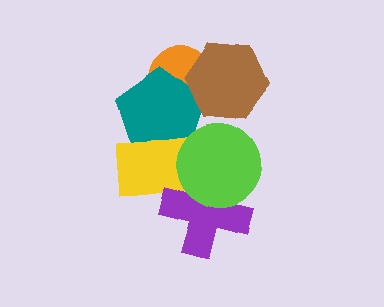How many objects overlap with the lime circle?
3 objects overlap with the lime circle.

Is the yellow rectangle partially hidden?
Yes, it is partially covered by another shape.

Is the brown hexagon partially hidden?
No, no other shape covers it.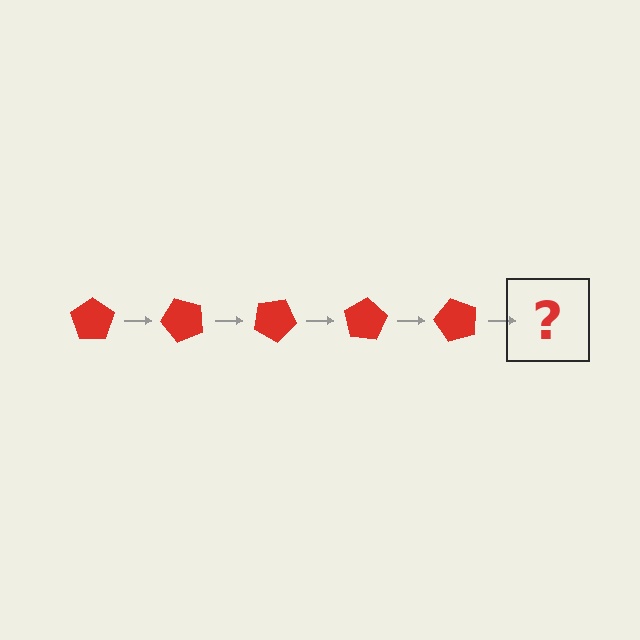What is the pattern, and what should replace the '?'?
The pattern is that the pentagon rotates 50 degrees each step. The '?' should be a red pentagon rotated 250 degrees.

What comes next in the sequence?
The next element should be a red pentagon rotated 250 degrees.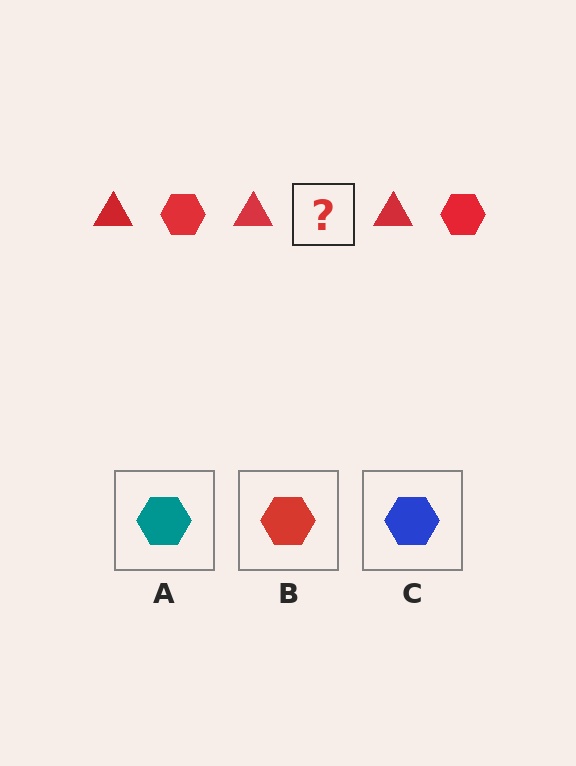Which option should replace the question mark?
Option B.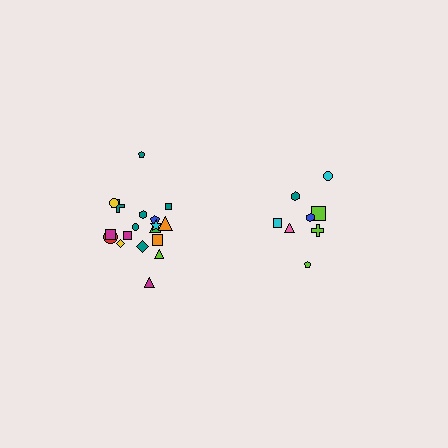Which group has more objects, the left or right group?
The left group.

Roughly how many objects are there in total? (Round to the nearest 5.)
Roughly 25 objects in total.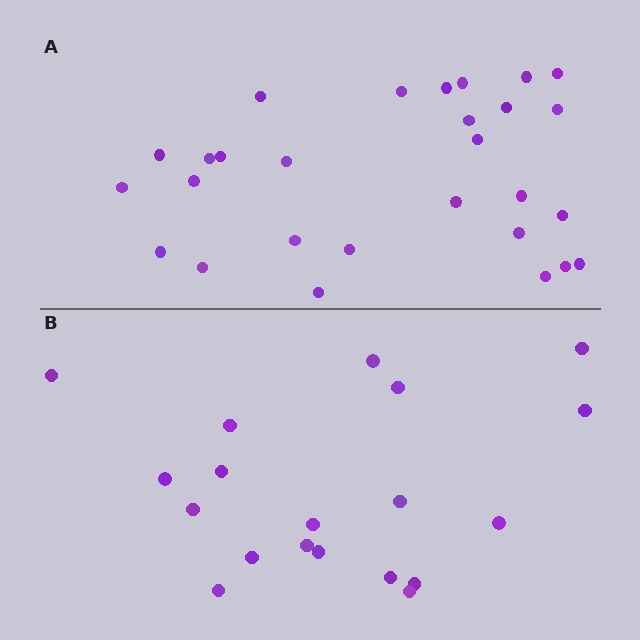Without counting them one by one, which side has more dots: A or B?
Region A (the top region) has more dots.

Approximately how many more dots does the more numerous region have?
Region A has roughly 8 or so more dots than region B.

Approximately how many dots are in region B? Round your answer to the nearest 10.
About 20 dots. (The exact count is 19, which rounds to 20.)